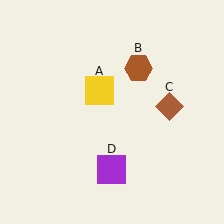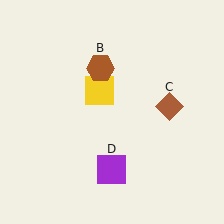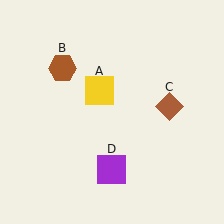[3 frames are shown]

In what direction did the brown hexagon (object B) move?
The brown hexagon (object B) moved left.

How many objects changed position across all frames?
1 object changed position: brown hexagon (object B).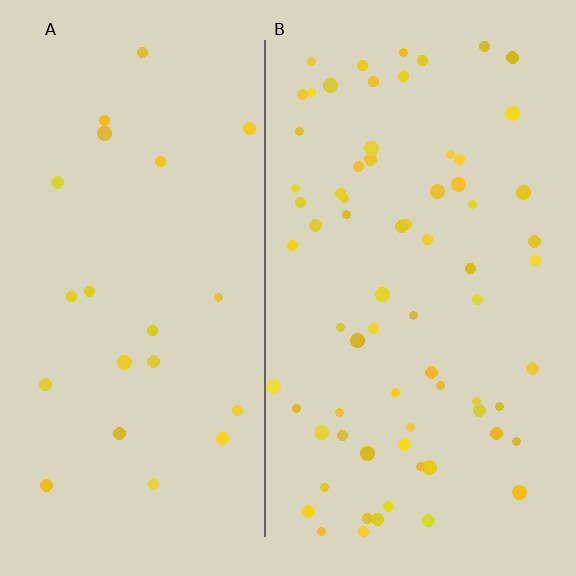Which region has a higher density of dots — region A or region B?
B (the right).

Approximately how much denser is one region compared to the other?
Approximately 3.2× — region B over region A.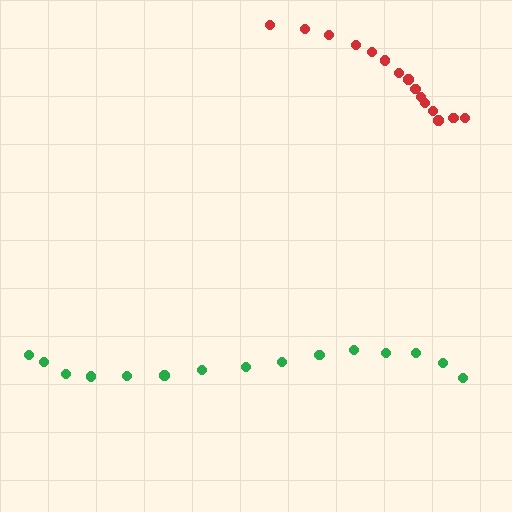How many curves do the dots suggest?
There are 2 distinct paths.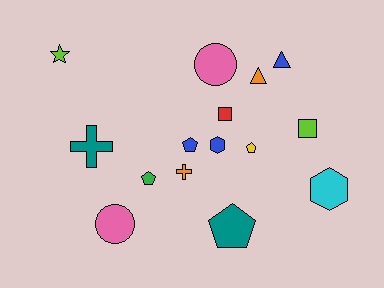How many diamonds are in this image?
There are no diamonds.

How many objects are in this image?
There are 15 objects.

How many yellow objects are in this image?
There is 1 yellow object.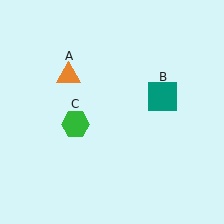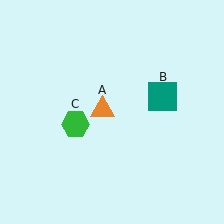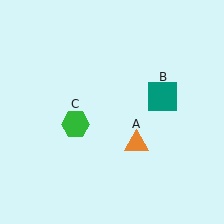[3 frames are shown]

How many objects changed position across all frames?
1 object changed position: orange triangle (object A).